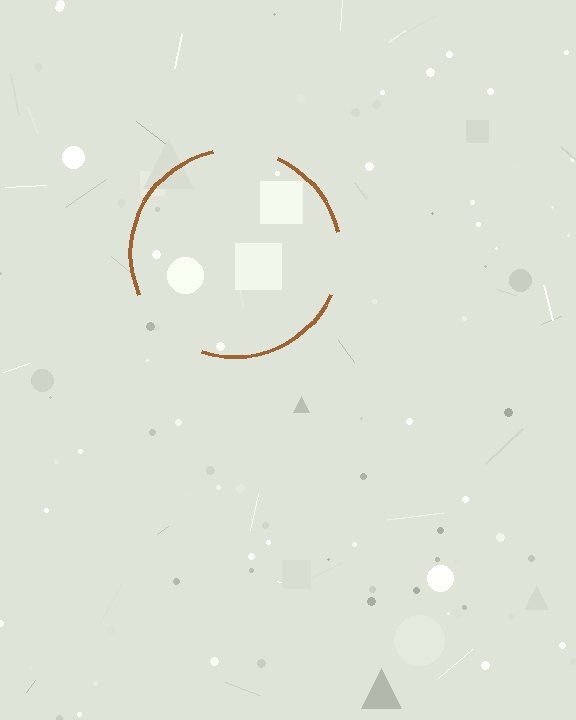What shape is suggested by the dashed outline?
The dashed outline suggests a circle.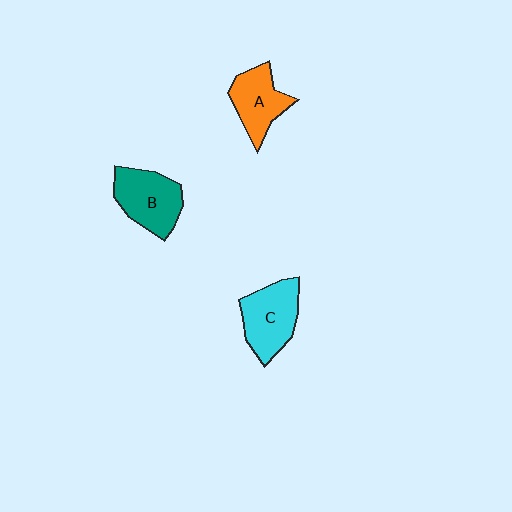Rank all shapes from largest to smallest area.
From largest to smallest: C (cyan), B (teal), A (orange).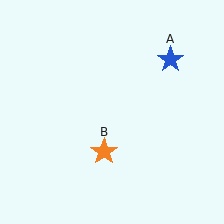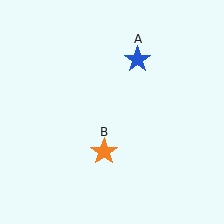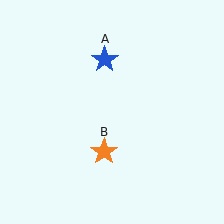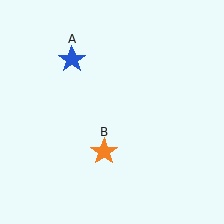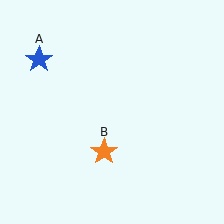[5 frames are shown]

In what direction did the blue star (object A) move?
The blue star (object A) moved left.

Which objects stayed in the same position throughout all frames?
Orange star (object B) remained stationary.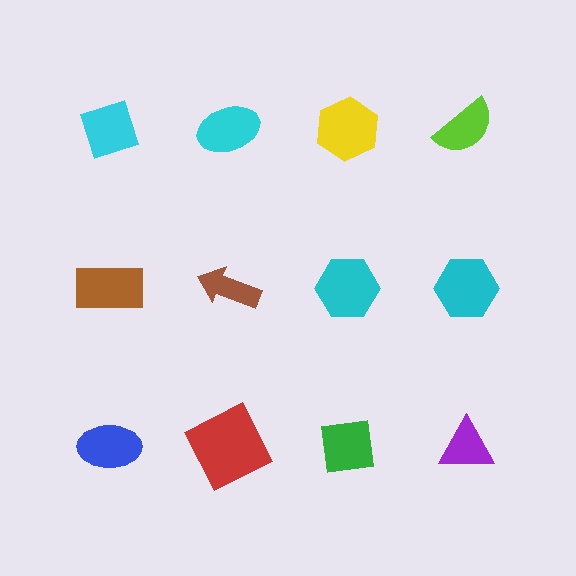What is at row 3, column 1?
A blue ellipse.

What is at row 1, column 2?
A cyan ellipse.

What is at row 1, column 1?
A cyan diamond.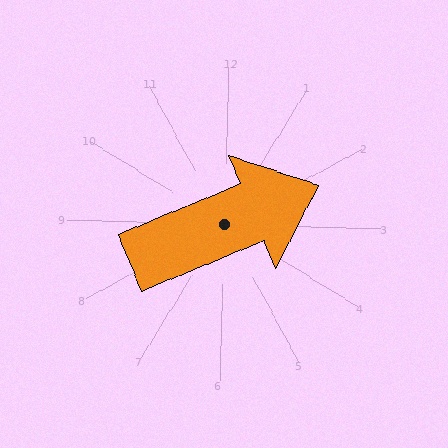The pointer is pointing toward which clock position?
Roughly 2 o'clock.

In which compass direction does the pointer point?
Northeast.